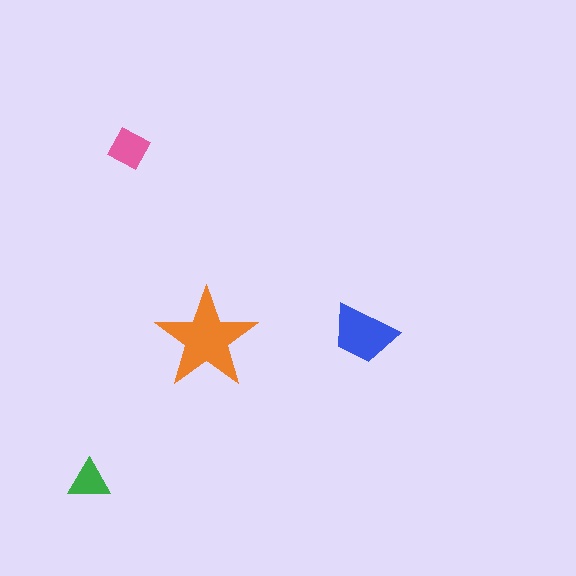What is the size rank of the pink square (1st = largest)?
3rd.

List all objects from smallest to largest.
The green triangle, the pink square, the blue trapezoid, the orange star.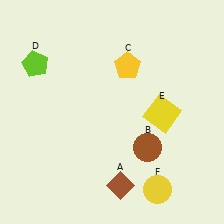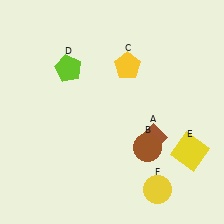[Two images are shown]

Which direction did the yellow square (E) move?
The yellow square (E) moved down.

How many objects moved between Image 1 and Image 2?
3 objects moved between the two images.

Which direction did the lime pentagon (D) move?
The lime pentagon (D) moved right.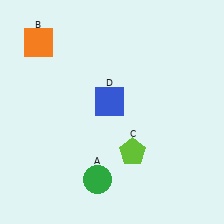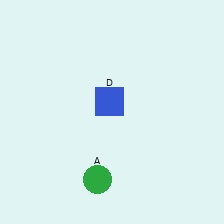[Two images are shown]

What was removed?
The orange square (B), the lime pentagon (C) were removed in Image 2.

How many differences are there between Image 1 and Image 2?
There are 2 differences between the two images.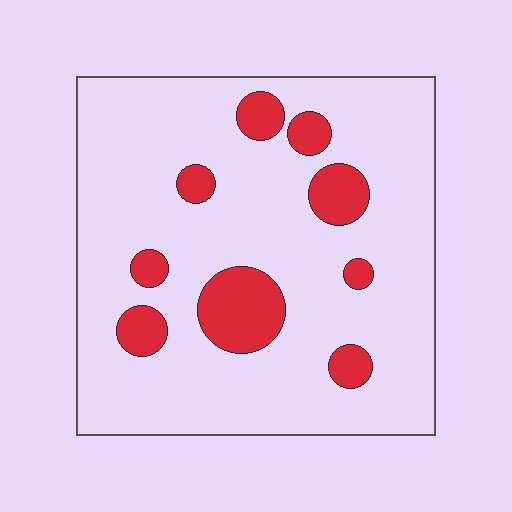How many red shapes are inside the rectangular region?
9.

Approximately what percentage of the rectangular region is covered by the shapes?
Approximately 15%.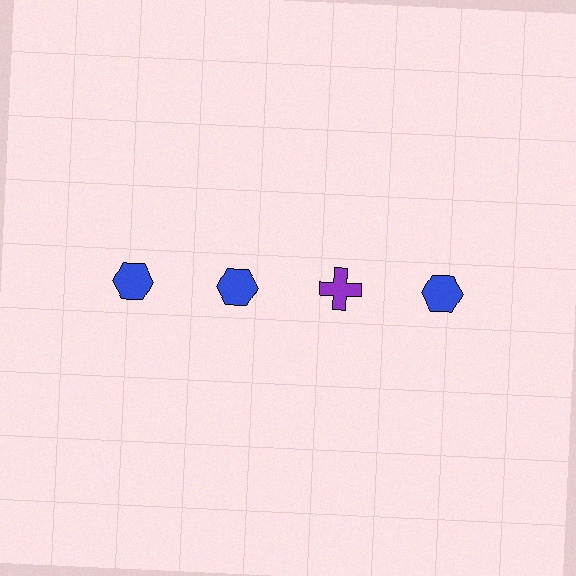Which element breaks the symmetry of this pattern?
The purple cross in the top row, center column breaks the symmetry. All other shapes are blue hexagons.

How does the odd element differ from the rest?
It differs in both color (purple instead of blue) and shape (cross instead of hexagon).